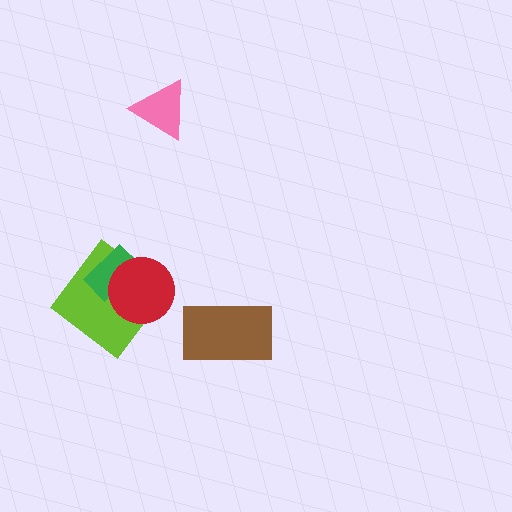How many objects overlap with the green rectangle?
2 objects overlap with the green rectangle.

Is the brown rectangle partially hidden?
No, no other shape covers it.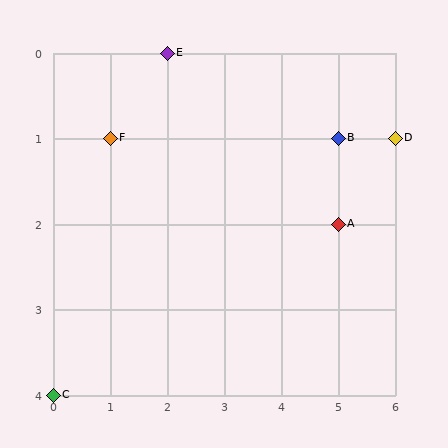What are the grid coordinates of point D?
Point D is at grid coordinates (6, 1).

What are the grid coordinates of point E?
Point E is at grid coordinates (2, 0).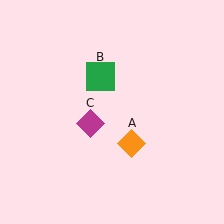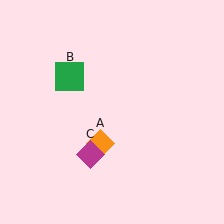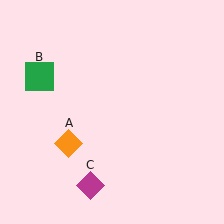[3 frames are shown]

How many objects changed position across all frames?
3 objects changed position: orange diamond (object A), green square (object B), magenta diamond (object C).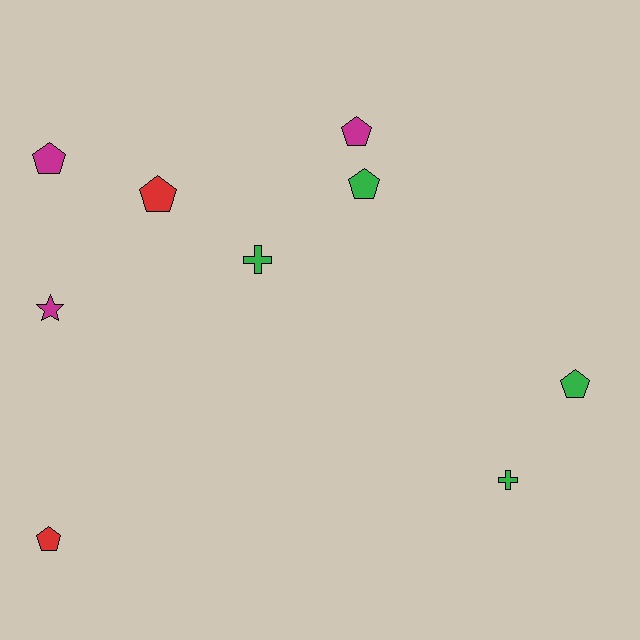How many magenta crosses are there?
There are no magenta crosses.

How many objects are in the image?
There are 9 objects.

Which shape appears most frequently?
Pentagon, with 6 objects.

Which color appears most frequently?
Green, with 4 objects.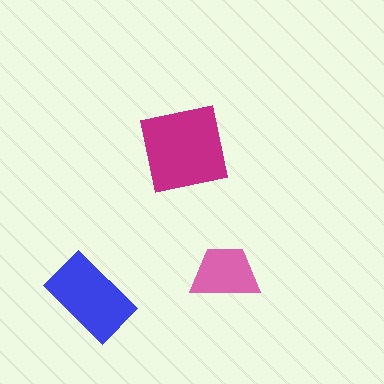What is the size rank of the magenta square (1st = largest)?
1st.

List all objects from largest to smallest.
The magenta square, the blue rectangle, the pink trapezoid.